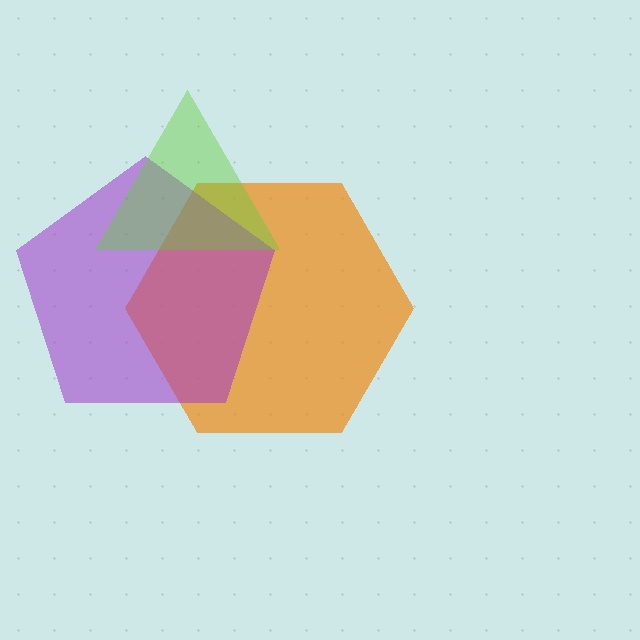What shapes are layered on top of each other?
The layered shapes are: an orange hexagon, a purple pentagon, a lime triangle.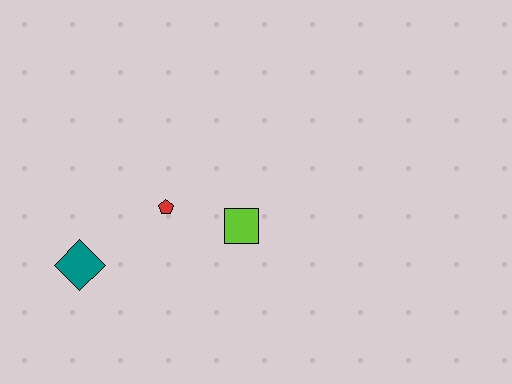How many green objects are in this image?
There are no green objects.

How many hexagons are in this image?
There are no hexagons.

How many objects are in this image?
There are 3 objects.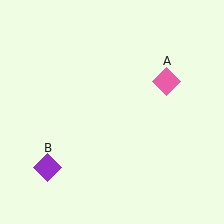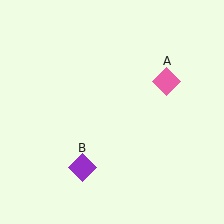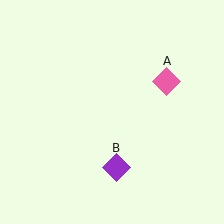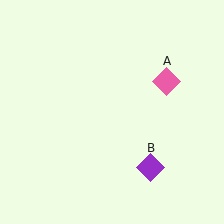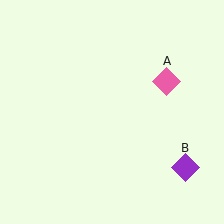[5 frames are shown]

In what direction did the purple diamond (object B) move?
The purple diamond (object B) moved right.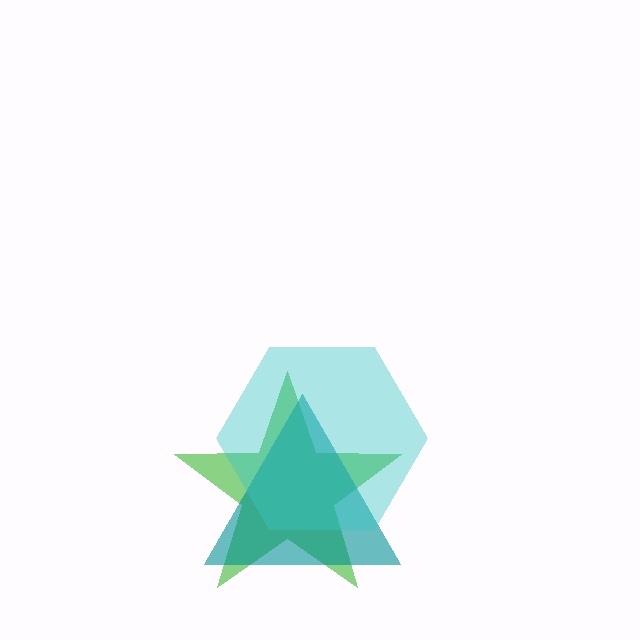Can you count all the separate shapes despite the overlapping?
Yes, there are 3 separate shapes.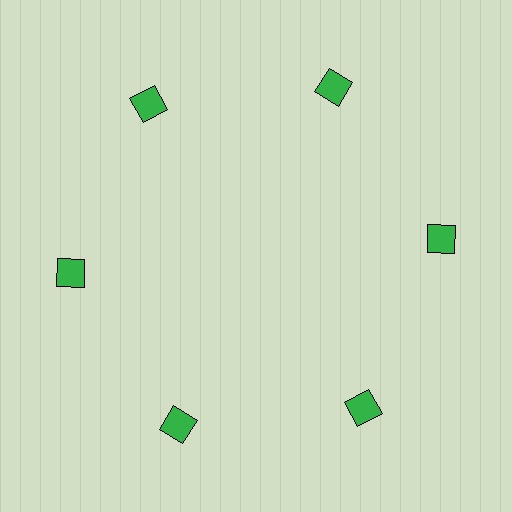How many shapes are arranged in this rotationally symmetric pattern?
There are 6 shapes, arranged in 6 groups of 1.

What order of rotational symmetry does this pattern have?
This pattern has 6-fold rotational symmetry.